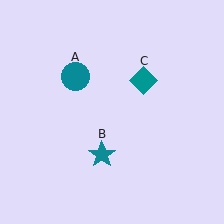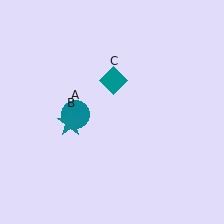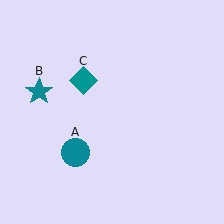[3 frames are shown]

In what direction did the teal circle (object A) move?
The teal circle (object A) moved down.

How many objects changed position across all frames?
3 objects changed position: teal circle (object A), teal star (object B), teal diamond (object C).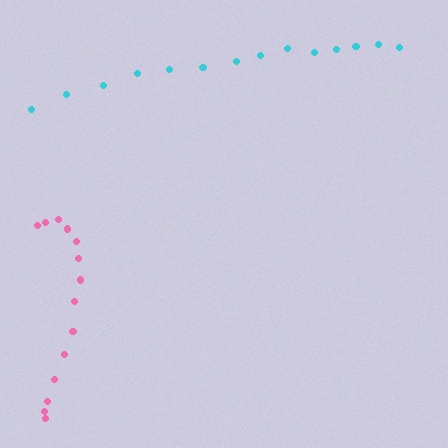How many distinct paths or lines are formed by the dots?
There are 2 distinct paths.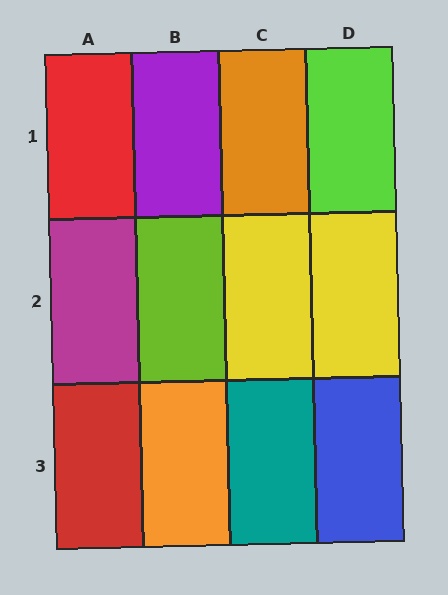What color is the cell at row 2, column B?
Lime.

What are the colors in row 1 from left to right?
Red, purple, orange, lime.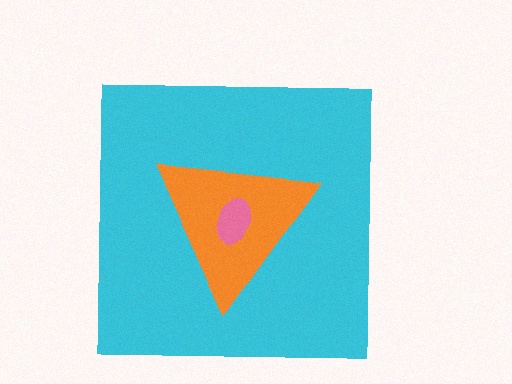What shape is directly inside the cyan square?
The orange triangle.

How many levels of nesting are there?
3.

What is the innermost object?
The pink ellipse.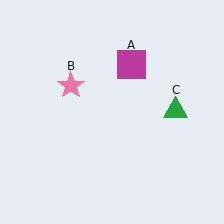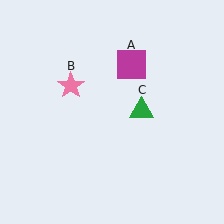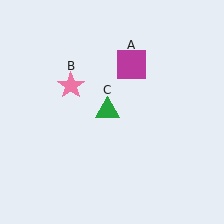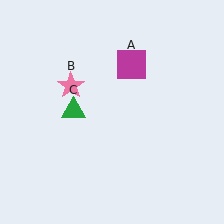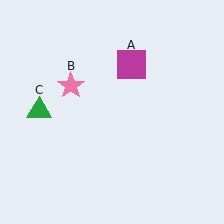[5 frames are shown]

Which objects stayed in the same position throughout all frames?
Magenta square (object A) and pink star (object B) remained stationary.